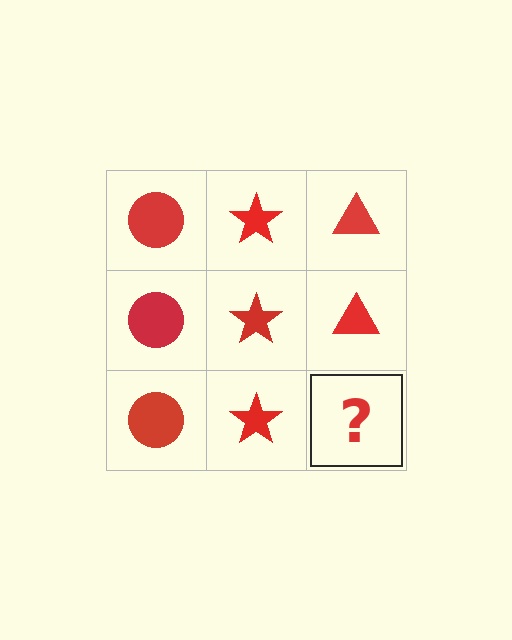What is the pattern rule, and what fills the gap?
The rule is that each column has a consistent shape. The gap should be filled with a red triangle.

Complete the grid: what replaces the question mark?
The question mark should be replaced with a red triangle.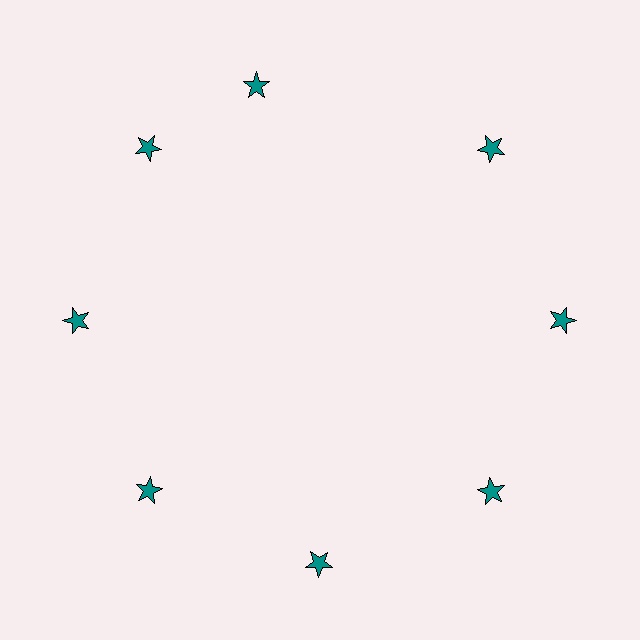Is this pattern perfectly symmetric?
No. The 8 teal stars are arranged in a ring, but one element near the 12 o'clock position is rotated out of alignment along the ring, breaking the 8-fold rotational symmetry.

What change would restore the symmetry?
The symmetry would be restored by rotating it back into even spacing with its neighbors so that all 8 stars sit at equal angles and equal distance from the center.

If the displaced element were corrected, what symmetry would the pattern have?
It would have 8-fold rotational symmetry — the pattern would map onto itself every 45 degrees.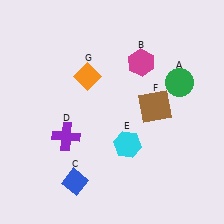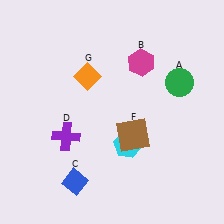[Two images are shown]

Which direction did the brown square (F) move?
The brown square (F) moved down.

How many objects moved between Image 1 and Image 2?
1 object moved between the two images.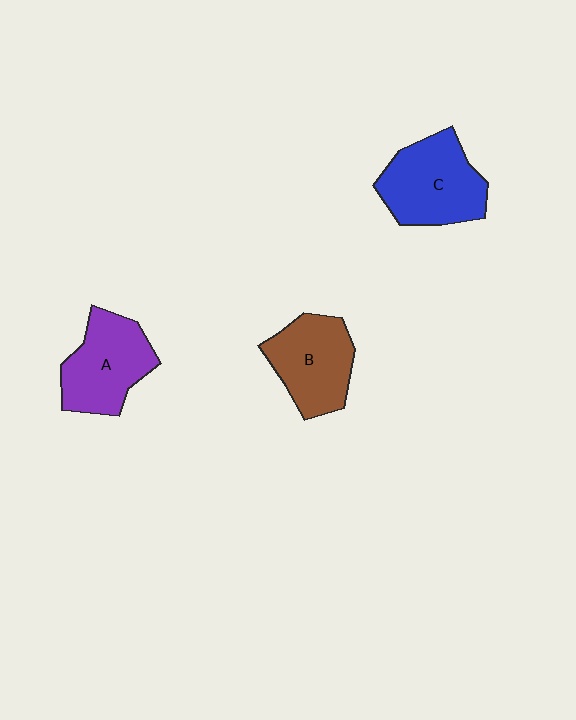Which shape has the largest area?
Shape C (blue).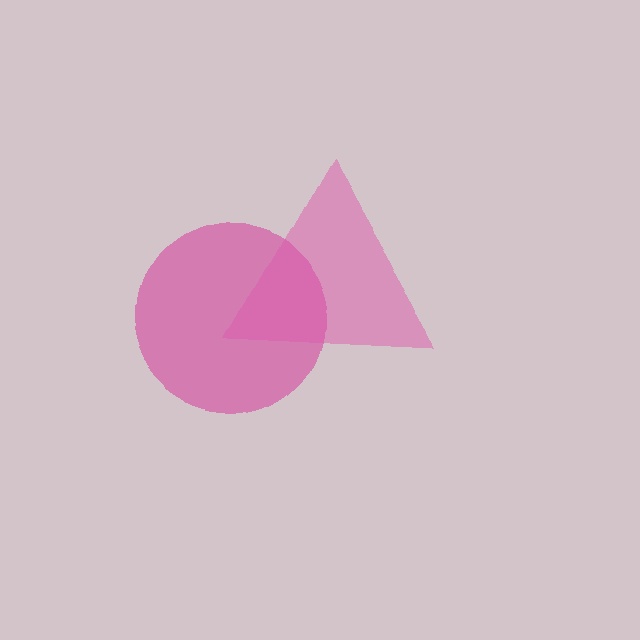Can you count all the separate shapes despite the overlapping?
Yes, there are 2 separate shapes.